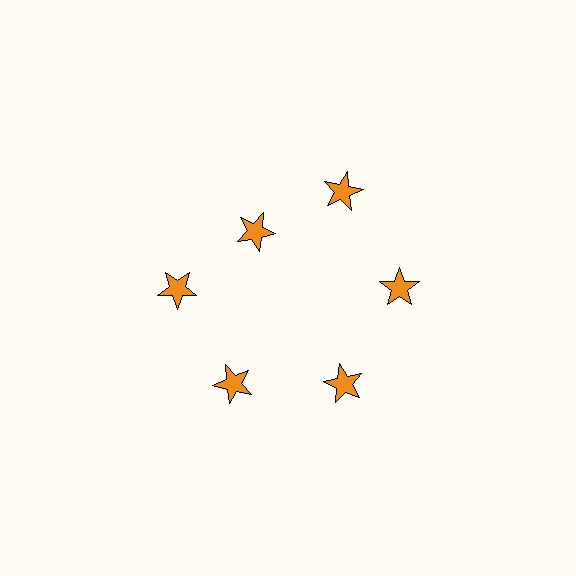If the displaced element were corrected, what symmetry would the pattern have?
It would have 6-fold rotational symmetry — the pattern would map onto itself every 60 degrees.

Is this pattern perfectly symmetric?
No. The 6 orange stars are arranged in a ring, but one element near the 11 o'clock position is pulled inward toward the center, breaking the 6-fold rotational symmetry.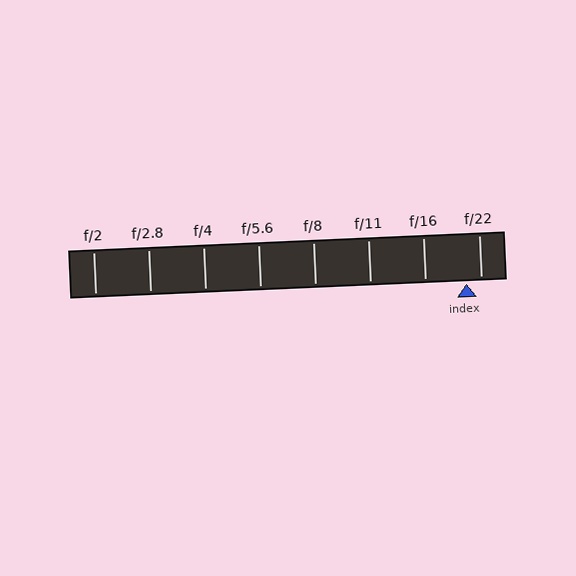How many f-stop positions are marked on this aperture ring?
There are 8 f-stop positions marked.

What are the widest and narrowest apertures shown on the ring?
The widest aperture shown is f/2 and the narrowest is f/22.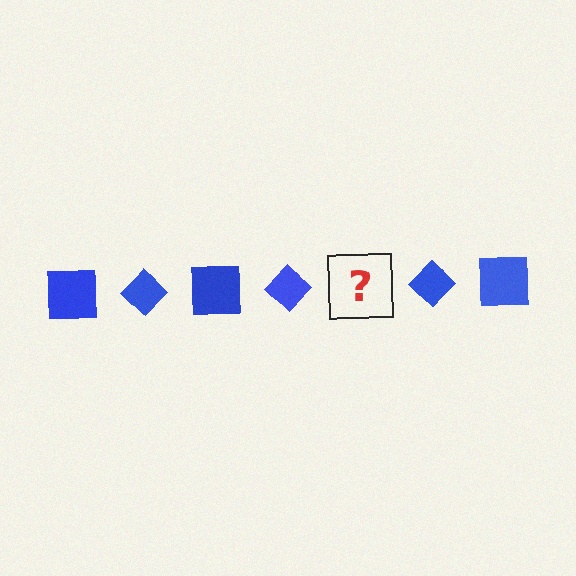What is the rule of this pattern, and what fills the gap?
The rule is that the pattern cycles through square, diamond shapes in blue. The gap should be filled with a blue square.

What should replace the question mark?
The question mark should be replaced with a blue square.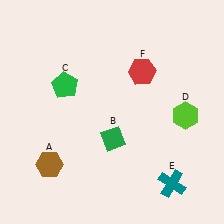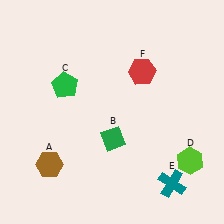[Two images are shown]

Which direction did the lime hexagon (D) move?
The lime hexagon (D) moved down.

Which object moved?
The lime hexagon (D) moved down.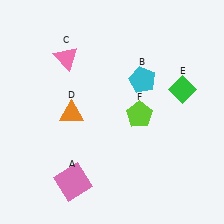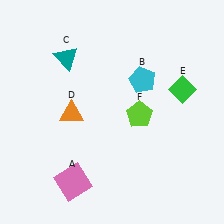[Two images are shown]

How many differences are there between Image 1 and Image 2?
There is 1 difference between the two images.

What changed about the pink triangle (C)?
In Image 1, C is pink. In Image 2, it changed to teal.